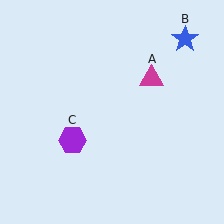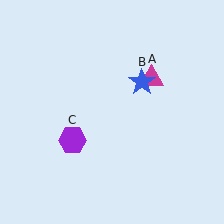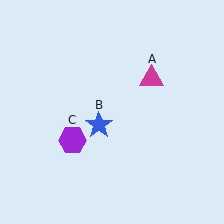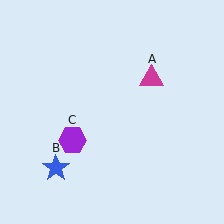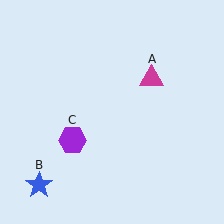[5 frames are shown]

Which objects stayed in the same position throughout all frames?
Magenta triangle (object A) and purple hexagon (object C) remained stationary.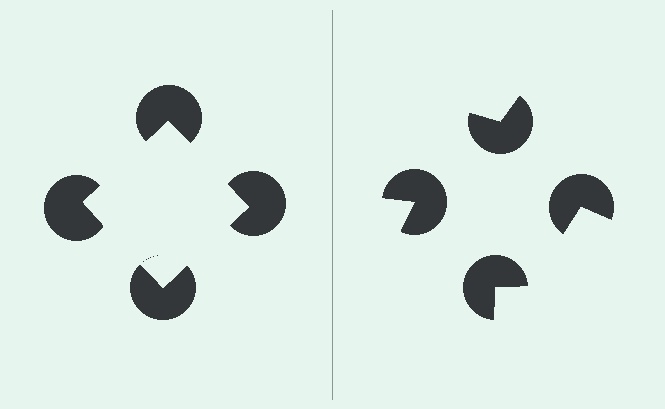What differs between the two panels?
The pac-man discs are positioned identically on both sides; only the wedge orientations differ. On the left they align to a square; on the right they are misaligned.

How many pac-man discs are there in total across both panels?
8 — 4 on each side.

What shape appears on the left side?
An illusory square.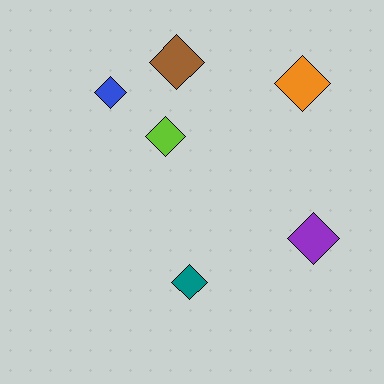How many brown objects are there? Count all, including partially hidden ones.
There is 1 brown object.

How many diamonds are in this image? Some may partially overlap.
There are 6 diamonds.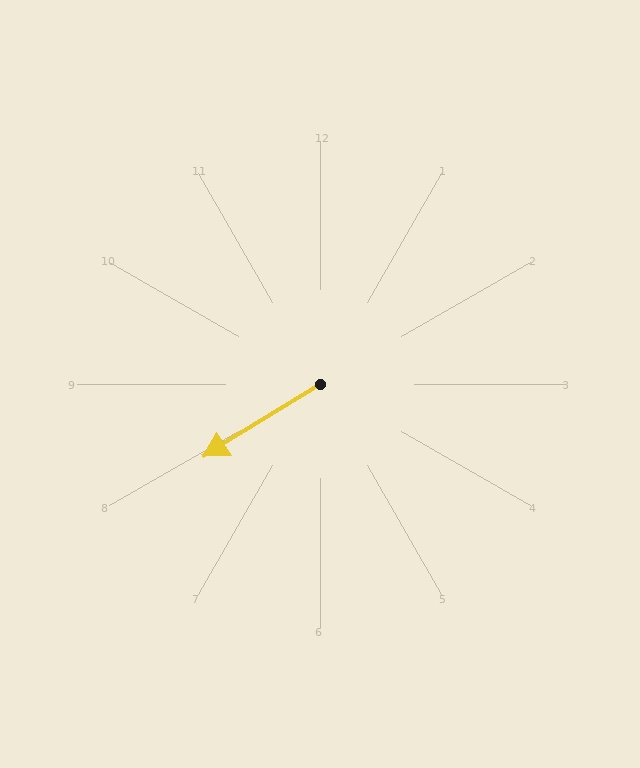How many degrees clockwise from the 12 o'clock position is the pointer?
Approximately 238 degrees.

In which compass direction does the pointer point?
Southwest.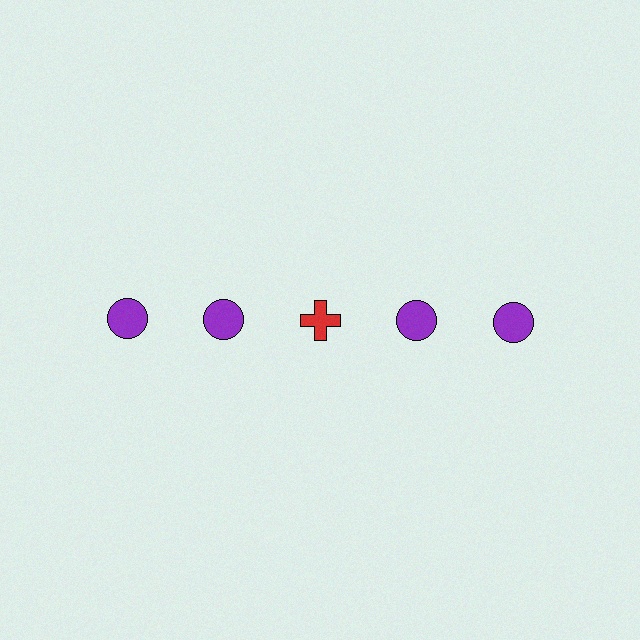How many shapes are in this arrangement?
There are 5 shapes arranged in a grid pattern.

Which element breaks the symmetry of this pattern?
The red cross in the top row, center column breaks the symmetry. All other shapes are purple circles.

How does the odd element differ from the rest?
It differs in both color (red instead of purple) and shape (cross instead of circle).